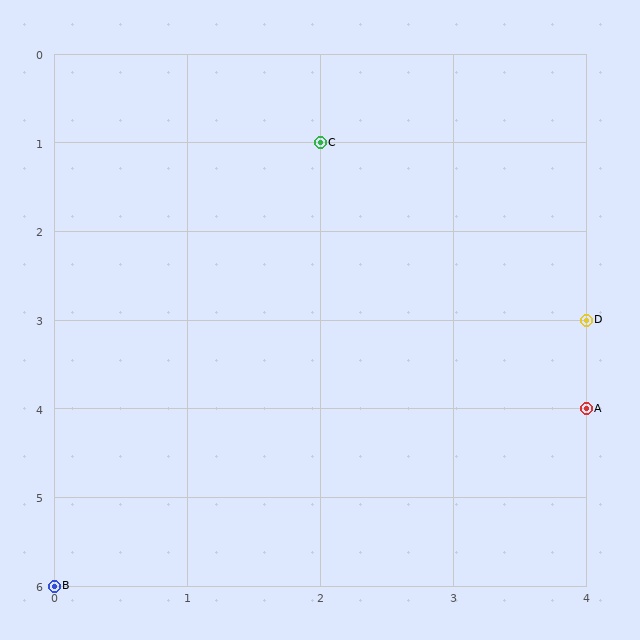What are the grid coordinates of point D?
Point D is at grid coordinates (4, 3).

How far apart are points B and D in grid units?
Points B and D are 4 columns and 3 rows apart (about 5.0 grid units diagonally).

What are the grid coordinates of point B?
Point B is at grid coordinates (0, 6).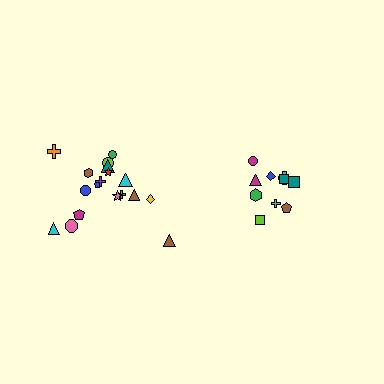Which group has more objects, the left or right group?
The left group.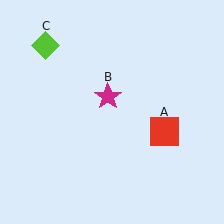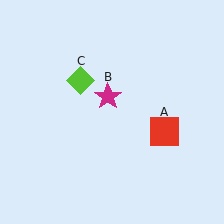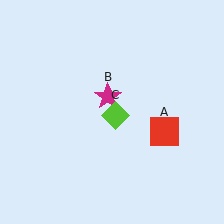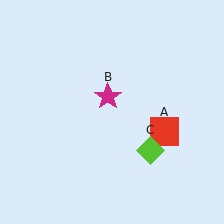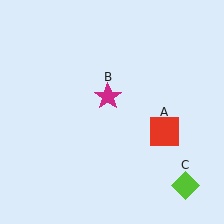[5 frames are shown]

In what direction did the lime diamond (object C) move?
The lime diamond (object C) moved down and to the right.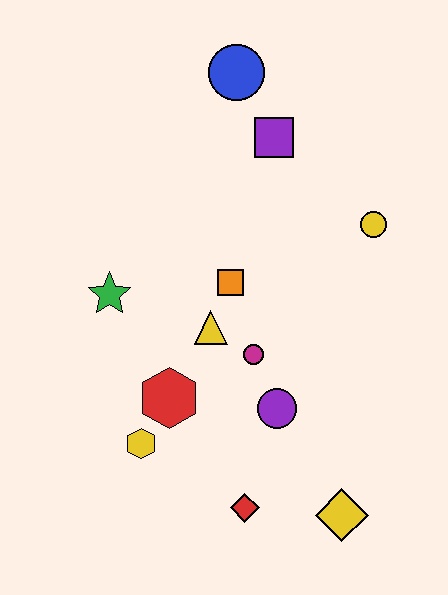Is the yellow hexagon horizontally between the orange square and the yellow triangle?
No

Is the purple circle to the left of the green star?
No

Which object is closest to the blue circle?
The purple square is closest to the blue circle.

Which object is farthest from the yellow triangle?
The blue circle is farthest from the yellow triangle.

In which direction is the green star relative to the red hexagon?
The green star is above the red hexagon.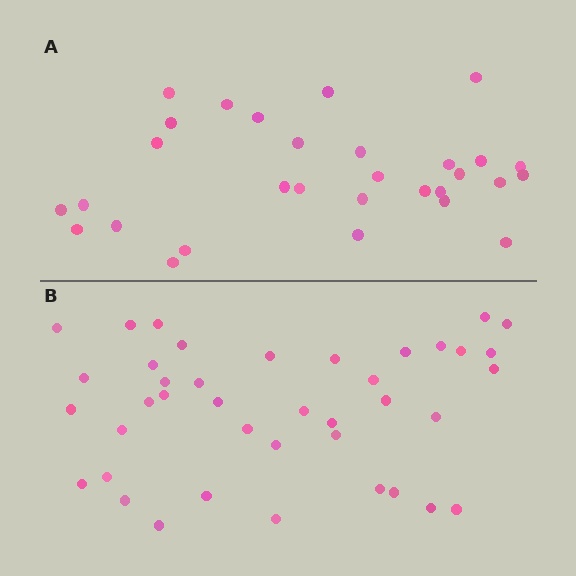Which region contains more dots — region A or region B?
Region B (the bottom region) has more dots.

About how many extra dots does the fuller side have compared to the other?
Region B has roughly 10 or so more dots than region A.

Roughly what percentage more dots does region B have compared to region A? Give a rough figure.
About 35% more.